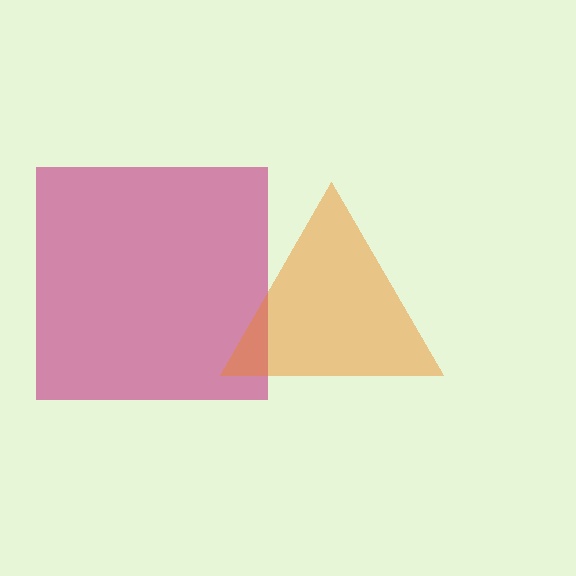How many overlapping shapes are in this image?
There are 2 overlapping shapes in the image.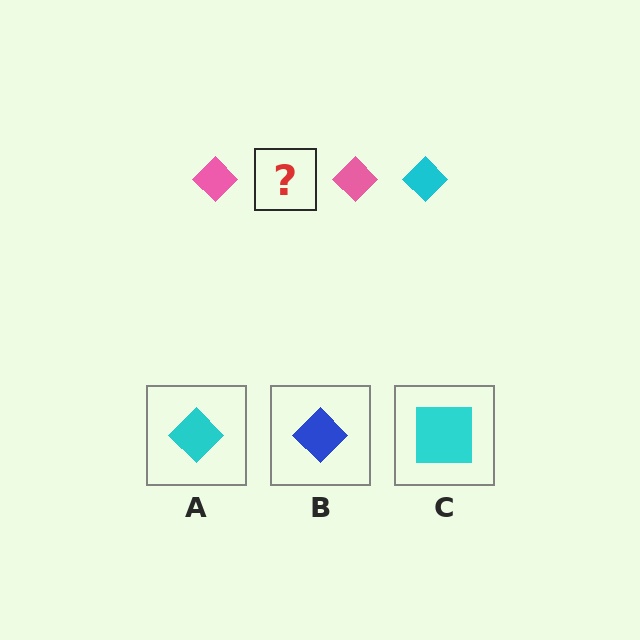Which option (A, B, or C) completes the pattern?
A.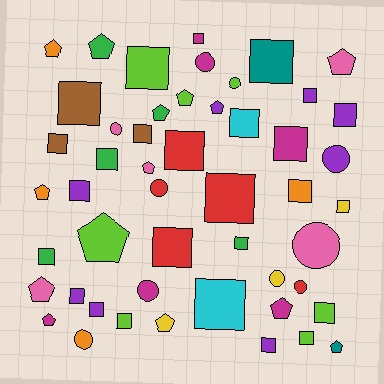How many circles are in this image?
There are 10 circles.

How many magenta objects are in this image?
There are 6 magenta objects.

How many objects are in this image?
There are 50 objects.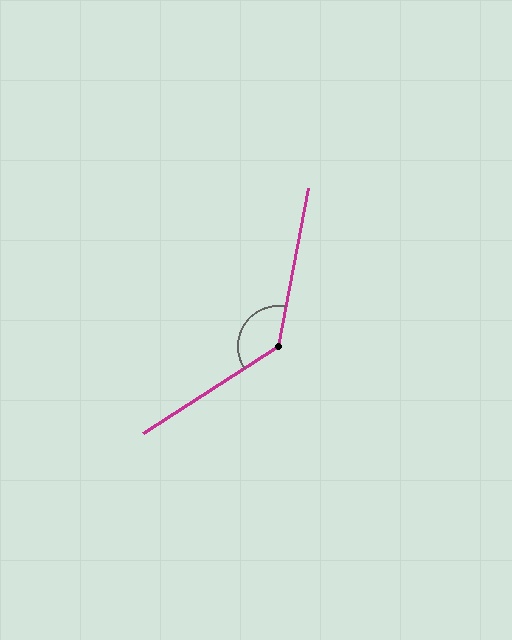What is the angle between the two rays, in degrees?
Approximately 134 degrees.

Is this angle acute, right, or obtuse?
It is obtuse.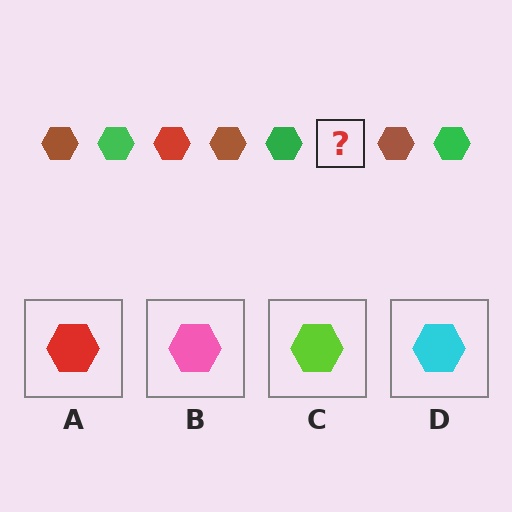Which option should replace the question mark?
Option A.